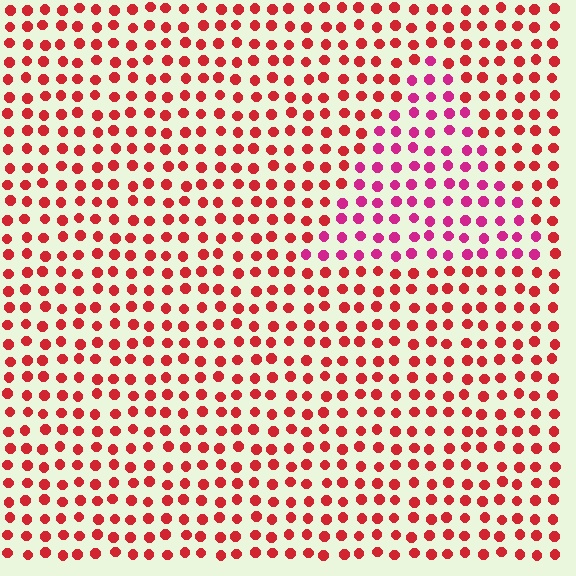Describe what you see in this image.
The image is filled with small red elements in a uniform arrangement. A triangle-shaped region is visible where the elements are tinted to a slightly different hue, forming a subtle color boundary.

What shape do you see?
I see a triangle.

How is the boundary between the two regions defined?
The boundary is defined purely by a slight shift in hue (about 33 degrees). Spacing, size, and orientation are identical on both sides.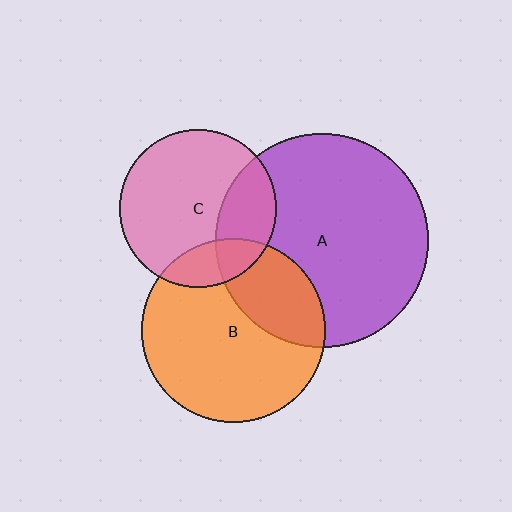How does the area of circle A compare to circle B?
Approximately 1.4 times.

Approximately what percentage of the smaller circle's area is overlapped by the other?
Approximately 30%.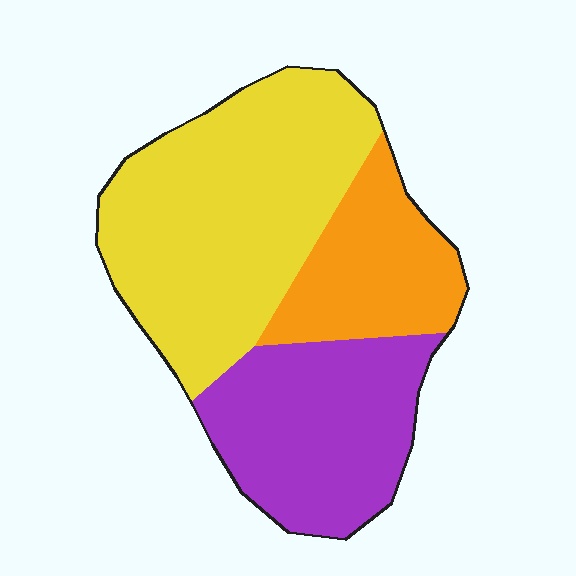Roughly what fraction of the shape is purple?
Purple covers 31% of the shape.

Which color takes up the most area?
Yellow, at roughly 50%.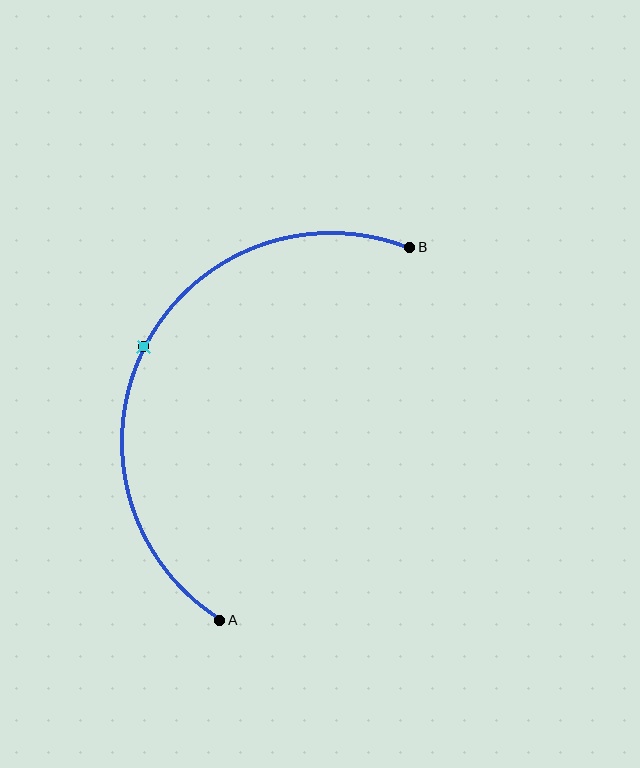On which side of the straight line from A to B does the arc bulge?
The arc bulges to the left of the straight line connecting A and B.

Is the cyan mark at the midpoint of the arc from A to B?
Yes. The cyan mark lies on the arc at equal arc-length from both A and B — it is the arc midpoint.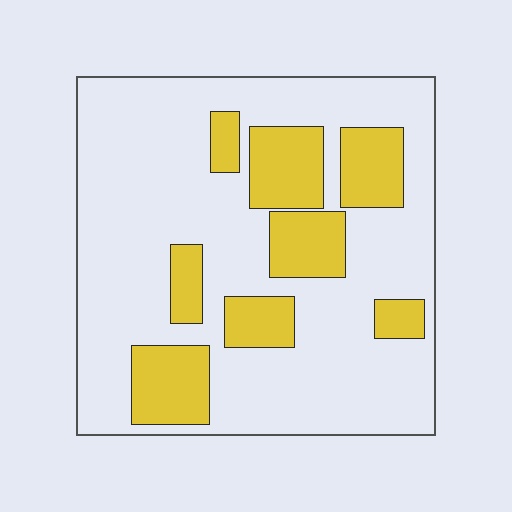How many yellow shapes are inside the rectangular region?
8.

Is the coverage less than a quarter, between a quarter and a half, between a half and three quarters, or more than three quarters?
Between a quarter and a half.